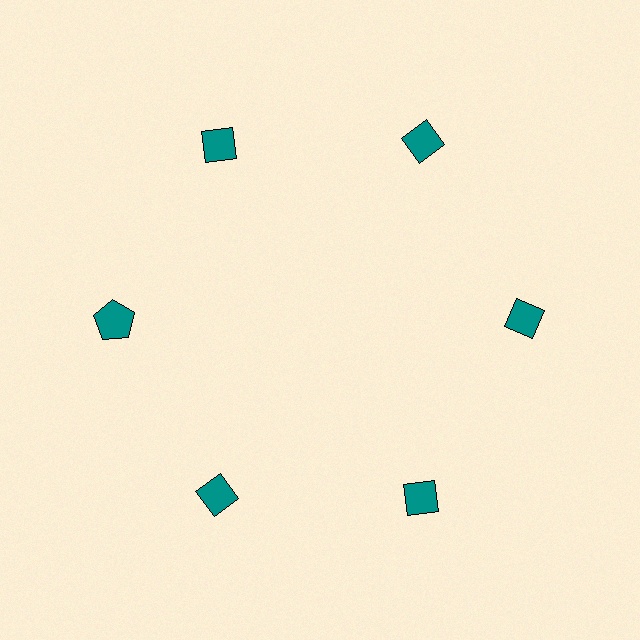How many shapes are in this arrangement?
There are 6 shapes arranged in a ring pattern.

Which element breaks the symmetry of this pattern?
The teal pentagon at roughly the 9 o'clock position breaks the symmetry. All other shapes are teal diamonds.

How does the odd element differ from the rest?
It has a different shape: pentagon instead of diamond.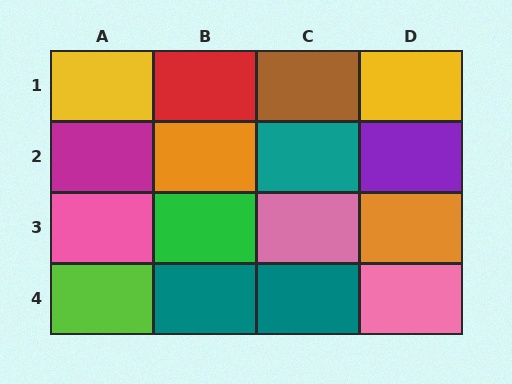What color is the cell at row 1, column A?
Yellow.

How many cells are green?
1 cell is green.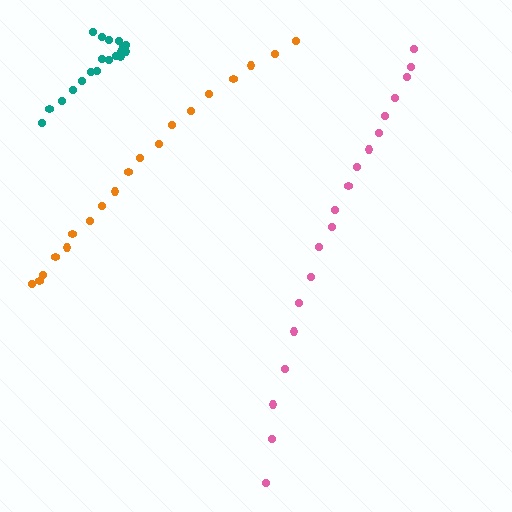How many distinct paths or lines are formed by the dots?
There are 3 distinct paths.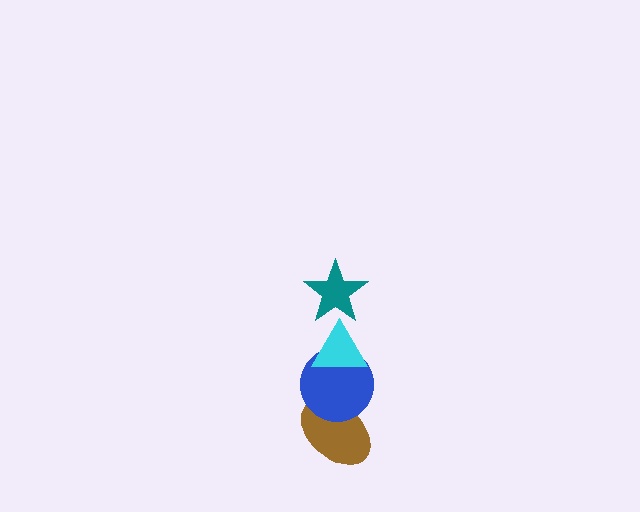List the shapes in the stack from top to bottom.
From top to bottom: the teal star, the cyan triangle, the blue circle, the brown ellipse.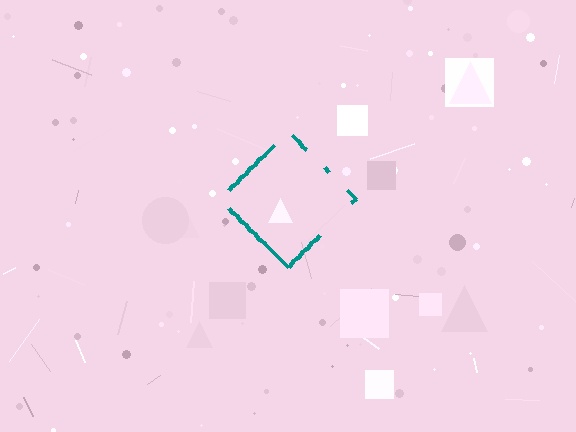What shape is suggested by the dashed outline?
The dashed outline suggests a diamond.